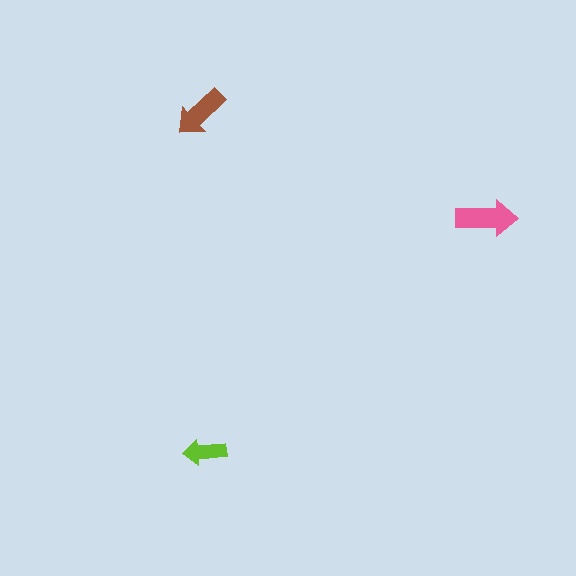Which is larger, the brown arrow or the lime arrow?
The brown one.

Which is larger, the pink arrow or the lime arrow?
The pink one.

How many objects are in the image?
There are 3 objects in the image.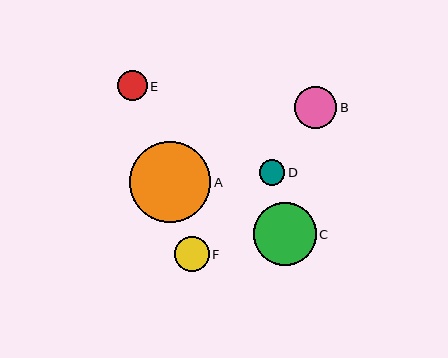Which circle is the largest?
Circle A is the largest with a size of approximately 81 pixels.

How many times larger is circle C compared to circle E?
Circle C is approximately 2.1 times the size of circle E.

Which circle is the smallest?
Circle D is the smallest with a size of approximately 26 pixels.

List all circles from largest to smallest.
From largest to smallest: A, C, B, F, E, D.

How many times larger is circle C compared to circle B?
Circle C is approximately 1.5 times the size of circle B.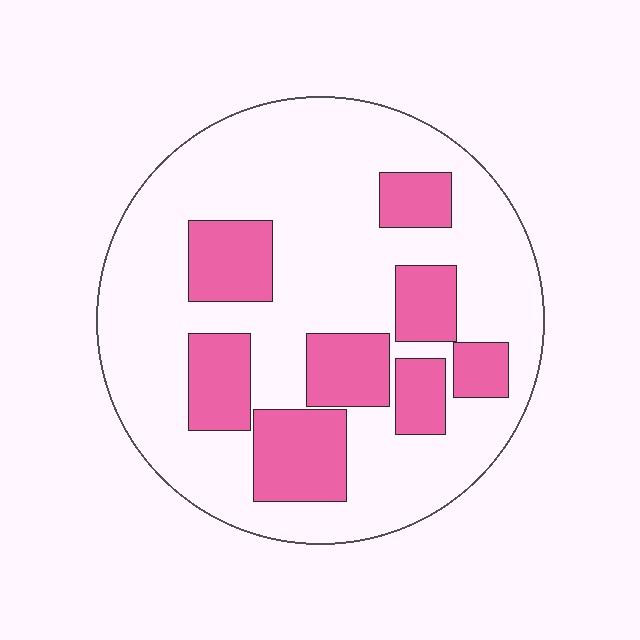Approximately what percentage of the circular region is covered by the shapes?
Approximately 30%.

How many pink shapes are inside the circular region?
8.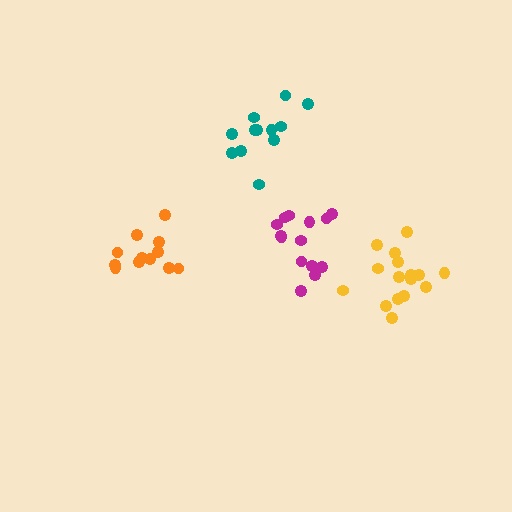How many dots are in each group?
Group 1: 16 dots, Group 2: 12 dots, Group 3: 12 dots, Group 4: 14 dots (54 total).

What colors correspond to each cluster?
The clusters are colored: yellow, orange, teal, magenta.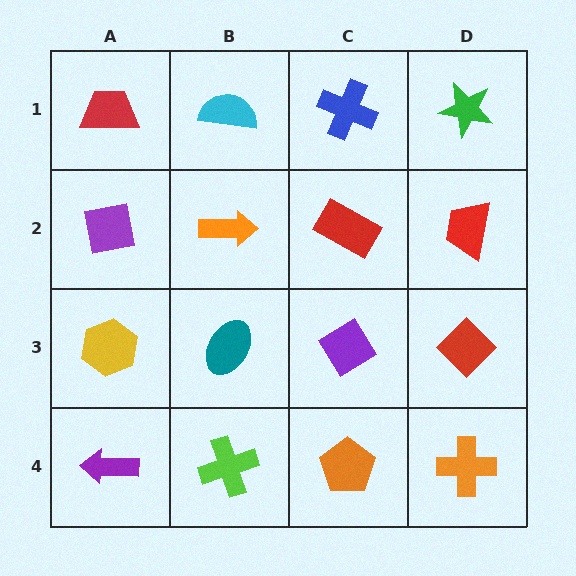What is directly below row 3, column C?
An orange pentagon.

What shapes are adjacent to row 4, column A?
A yellow hexagon (row 3, column A), a lime cross (row 4, column B).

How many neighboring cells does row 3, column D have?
3.